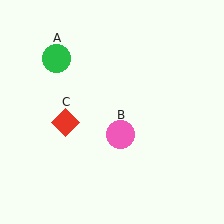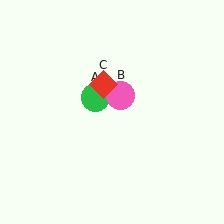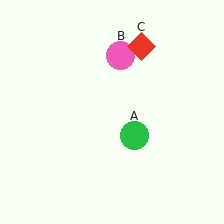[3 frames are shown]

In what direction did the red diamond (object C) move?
The red diamond (object C) moved up and to the right.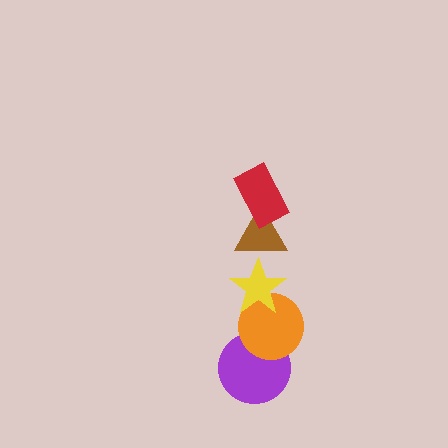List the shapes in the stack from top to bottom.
From top to bottom: the red rectangle, the brown triangle, the yellow star, the orange circle, the purple circle.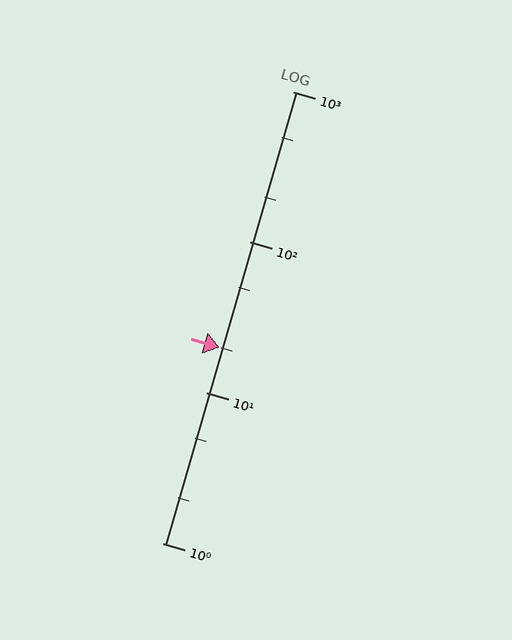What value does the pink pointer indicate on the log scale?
The pointer indicates approximately 20.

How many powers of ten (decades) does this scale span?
The scale spans 3 decades, from 1 to 1000.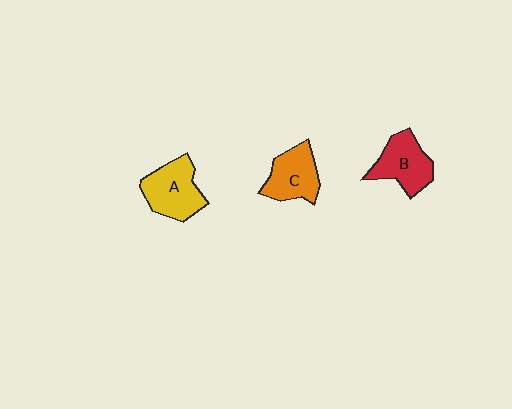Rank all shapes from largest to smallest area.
From largest to smallest: A (yellow), B (red), C (orange).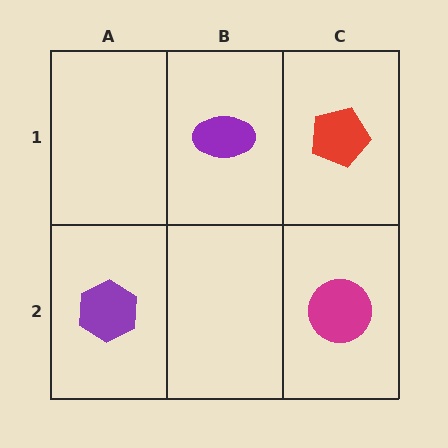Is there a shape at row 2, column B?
No, that cell is empty.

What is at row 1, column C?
A red pentagon.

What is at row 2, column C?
A magenta circle.